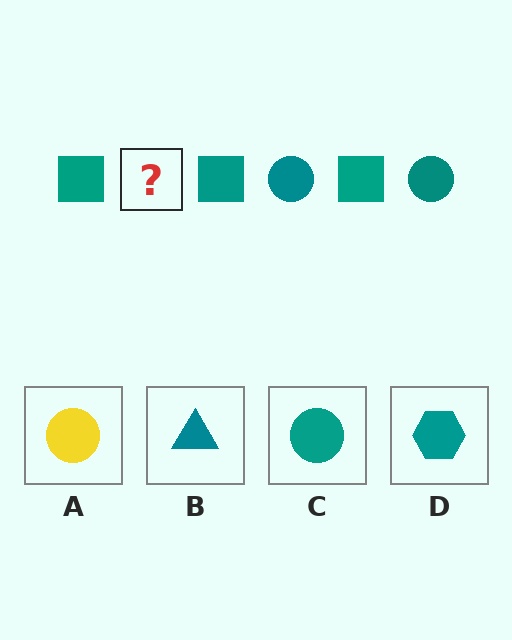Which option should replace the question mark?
Option C.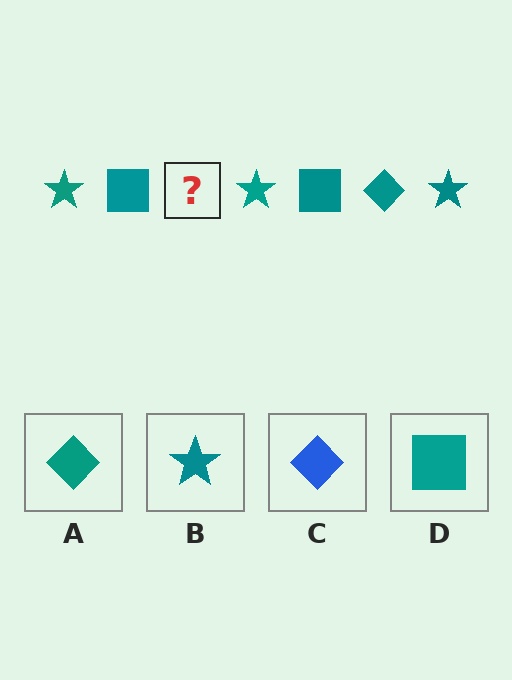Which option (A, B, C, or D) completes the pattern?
A.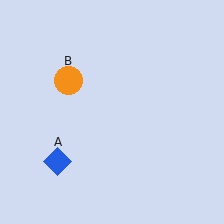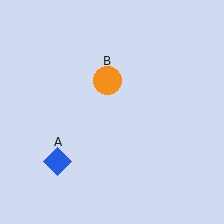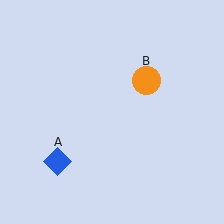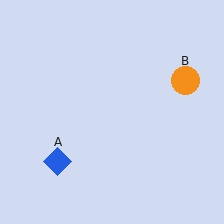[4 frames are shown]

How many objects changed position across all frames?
1 object changed position: orange circle (object B).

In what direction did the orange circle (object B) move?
The orange circle (object B) moved right.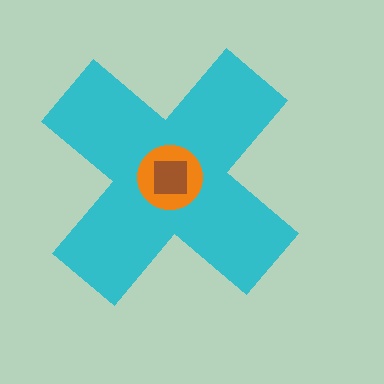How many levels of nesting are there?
3.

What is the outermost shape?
The cyan cross.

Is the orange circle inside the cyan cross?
Yes.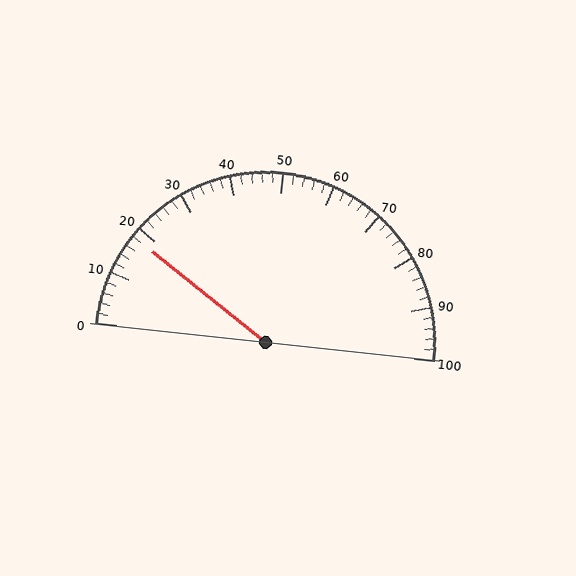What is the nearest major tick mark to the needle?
The nearest major tick mark is 20.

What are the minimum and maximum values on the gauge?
The gauge ranges from 0 to 100.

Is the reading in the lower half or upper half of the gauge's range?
The reading is in the lower half of the range (0 to 100).